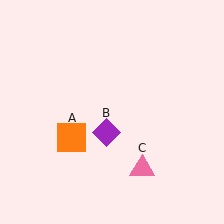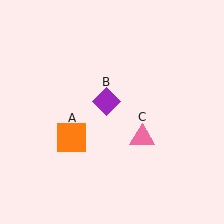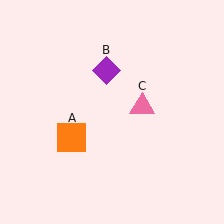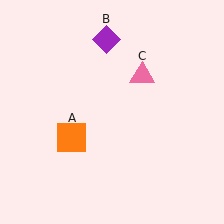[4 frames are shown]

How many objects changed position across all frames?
2 objects changed position: purple diamond (object B), pink triangle (object C).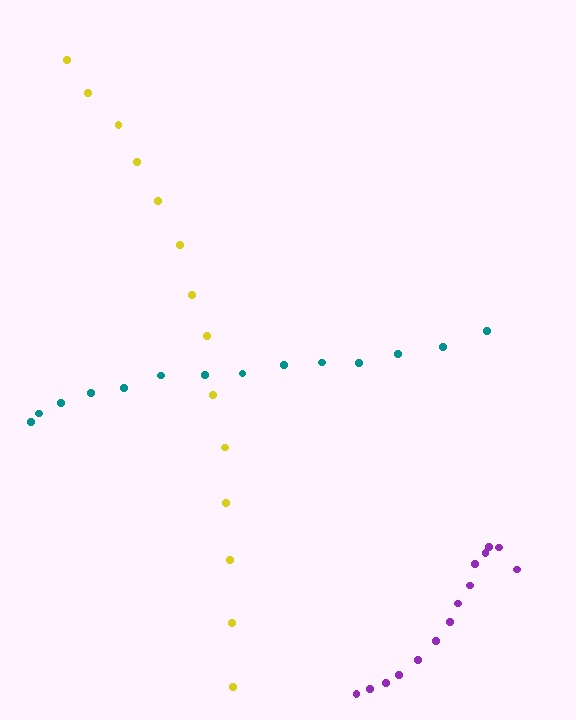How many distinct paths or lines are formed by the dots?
There are 3 distinct paths.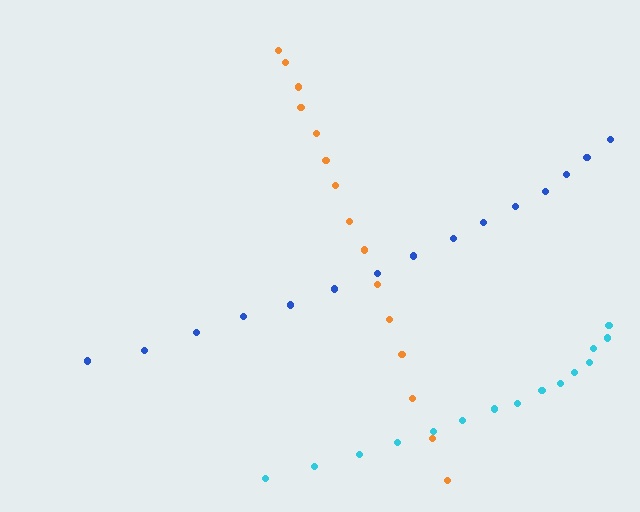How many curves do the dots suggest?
There are 3 distinct paths.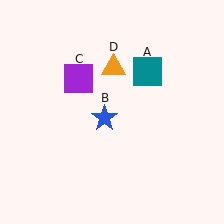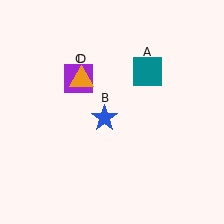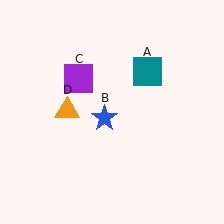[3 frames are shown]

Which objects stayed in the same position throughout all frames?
Teal square (object A) and blue star (object B) and purple square (object C) remained stationary.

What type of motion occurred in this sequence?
The orange triangle (object D) rotated counterclockwise around the center of the scene.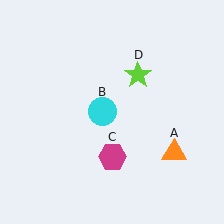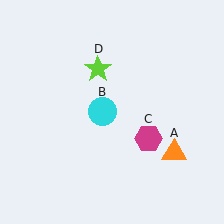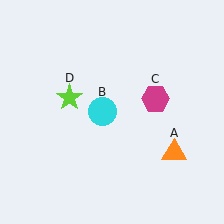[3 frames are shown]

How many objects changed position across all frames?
2 objects changed position: magenta hexagon (object C), lime star (object D).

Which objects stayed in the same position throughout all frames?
Orange triangle (object A) and cyan circle (object B) remained stationary.